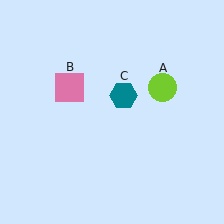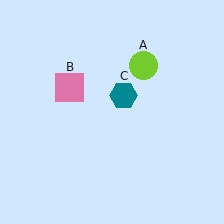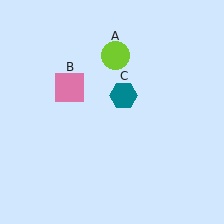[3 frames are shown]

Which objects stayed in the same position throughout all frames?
Pink square (object B) and teal hexagon (object C) remained stationary.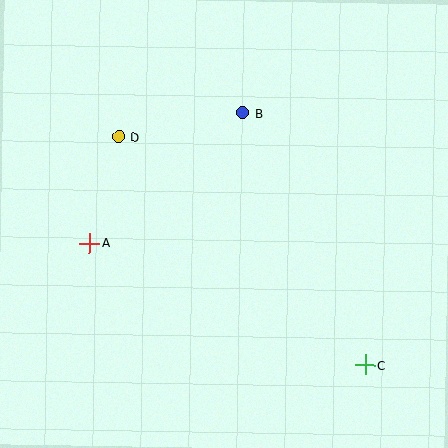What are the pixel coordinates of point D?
Point D is at (118, 137).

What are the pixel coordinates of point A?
Point A is at (89, 243).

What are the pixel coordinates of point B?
Point B is at (243, 113).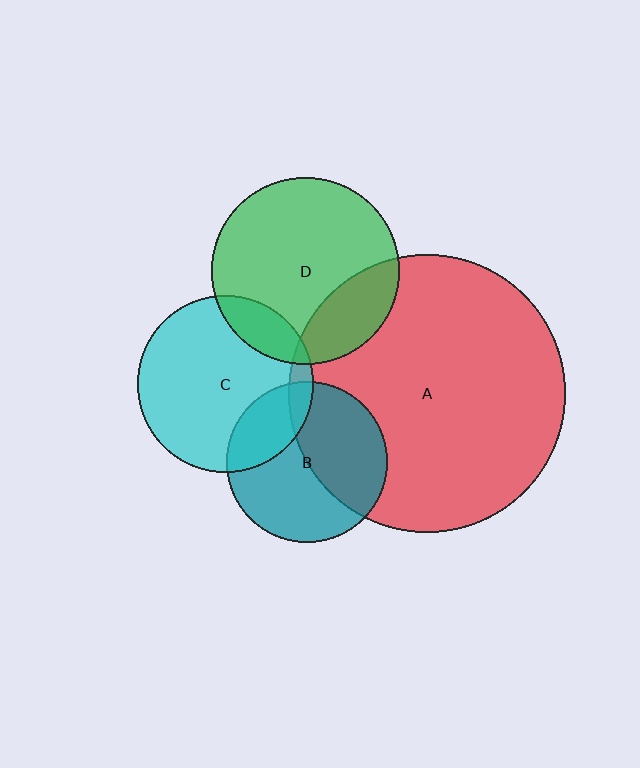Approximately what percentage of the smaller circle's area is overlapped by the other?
Approximately 25%.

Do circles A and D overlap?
Yes.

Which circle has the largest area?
Circle A (red).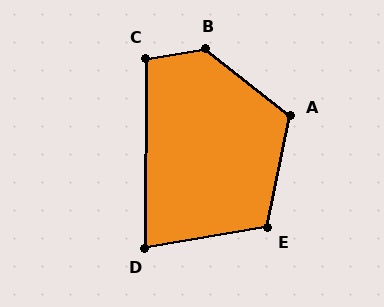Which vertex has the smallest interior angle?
D, at approximately 80 degrees.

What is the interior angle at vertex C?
Approximately 100 degrees (obtuse).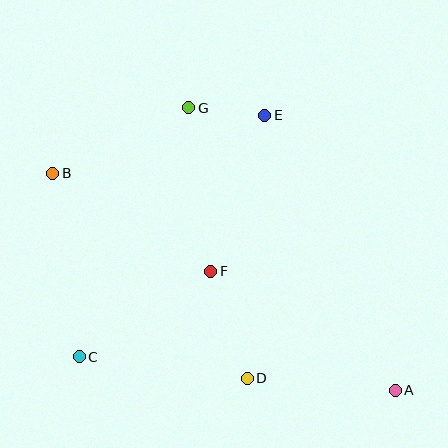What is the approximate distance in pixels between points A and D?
The distance between A and D is approximately 149 pixels.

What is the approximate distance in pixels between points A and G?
The distance between A and G is approximately 350 pixels.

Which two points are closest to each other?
Points E and G are closest to each other.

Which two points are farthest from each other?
Points A and B are farthest from each other.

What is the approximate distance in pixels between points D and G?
The distance between D and G is approximately 277 pixels.